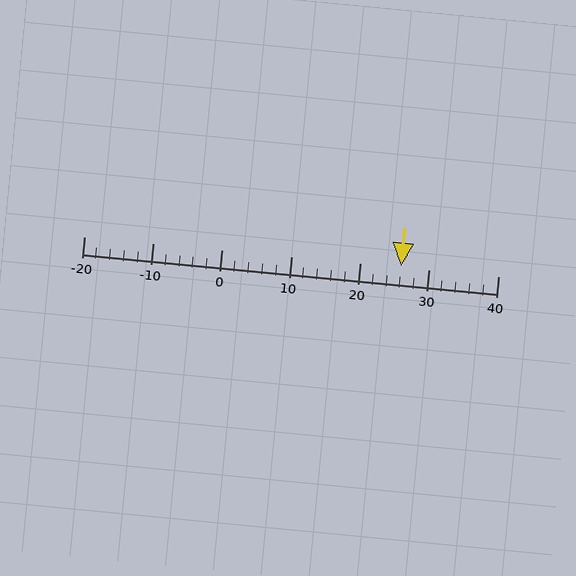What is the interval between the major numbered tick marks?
The major tick marks are spaced 10 units apart.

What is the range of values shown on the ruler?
The ruler shows values from -20 to 40.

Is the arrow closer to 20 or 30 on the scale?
The arrow is closer to 30.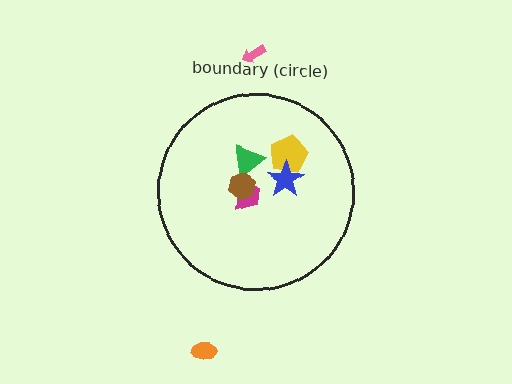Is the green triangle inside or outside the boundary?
Inside.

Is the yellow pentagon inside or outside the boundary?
Inside.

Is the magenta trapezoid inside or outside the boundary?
Inside.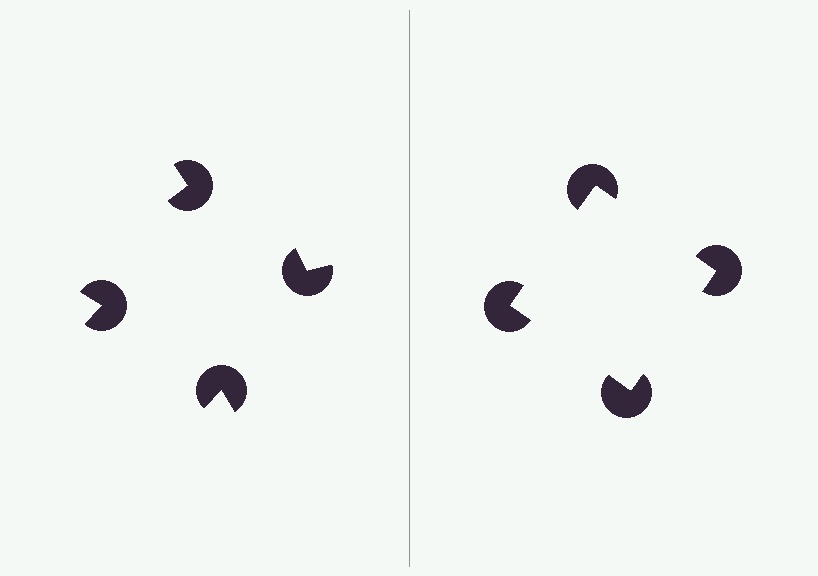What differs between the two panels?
The pac-man discs are positioned identically on both sides; only the wedge orientations differ. On the right they align to a square; on the left they are misaligned.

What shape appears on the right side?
An illusory square.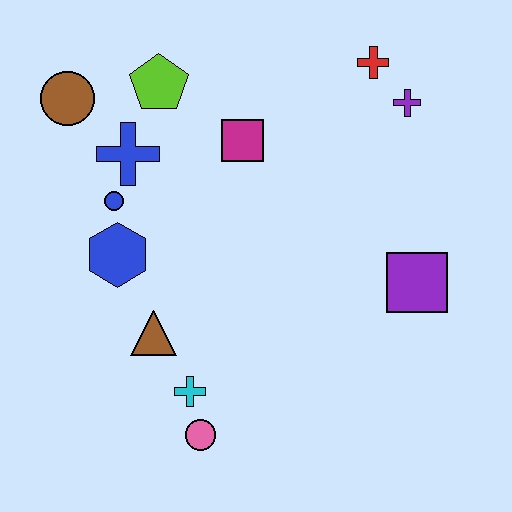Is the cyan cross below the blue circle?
Yes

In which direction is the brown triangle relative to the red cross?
The brown triangle is below the red cross.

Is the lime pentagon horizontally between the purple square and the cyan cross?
No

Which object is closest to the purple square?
The purple cross is closest to the purple square.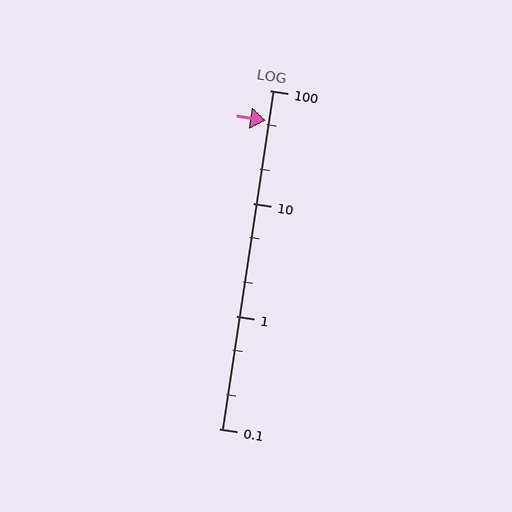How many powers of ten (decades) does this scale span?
The scale spans 3 decades, from 0.1 to 100.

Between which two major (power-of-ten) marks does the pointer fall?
The pointer is between 10 and 100.